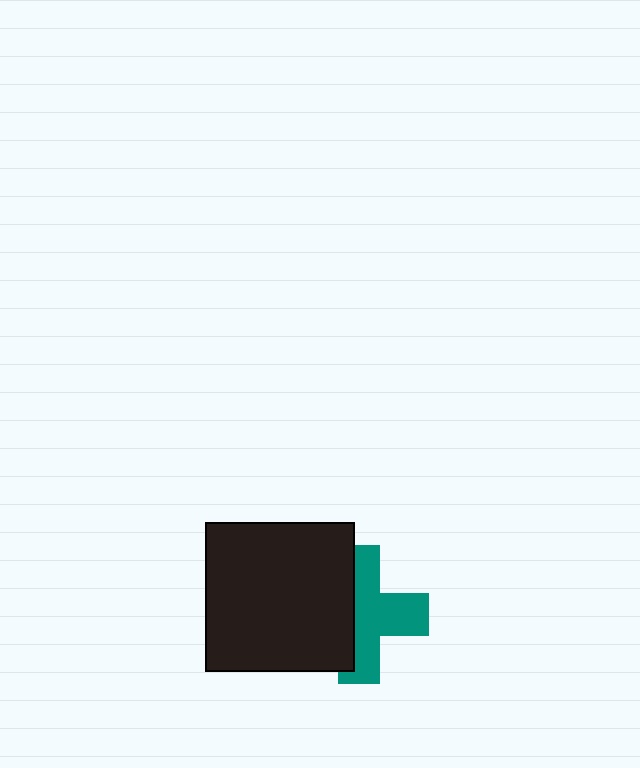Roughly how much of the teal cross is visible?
About half of it is visible (roughly 57%).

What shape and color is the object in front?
The object in front is a black square.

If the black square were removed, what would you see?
You would see the complete teal cross.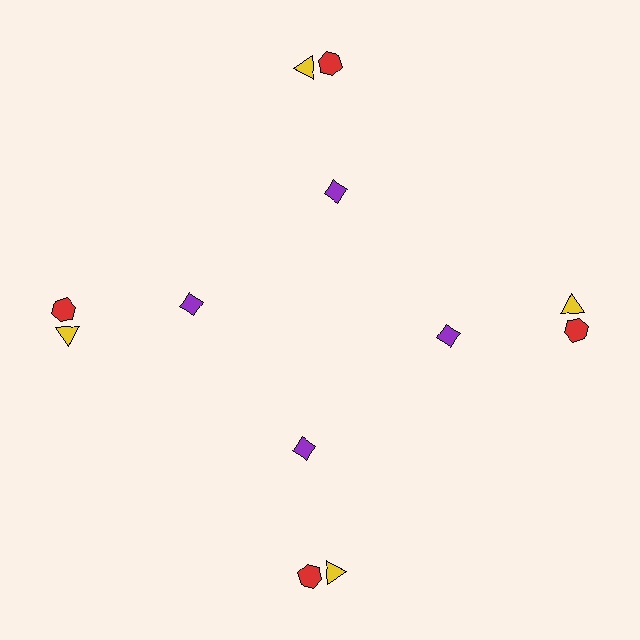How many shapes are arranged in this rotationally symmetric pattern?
There are 12 shapes, arranged in 4 groups of 3.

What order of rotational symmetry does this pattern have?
This pattern has 4-fold rotational symmetry.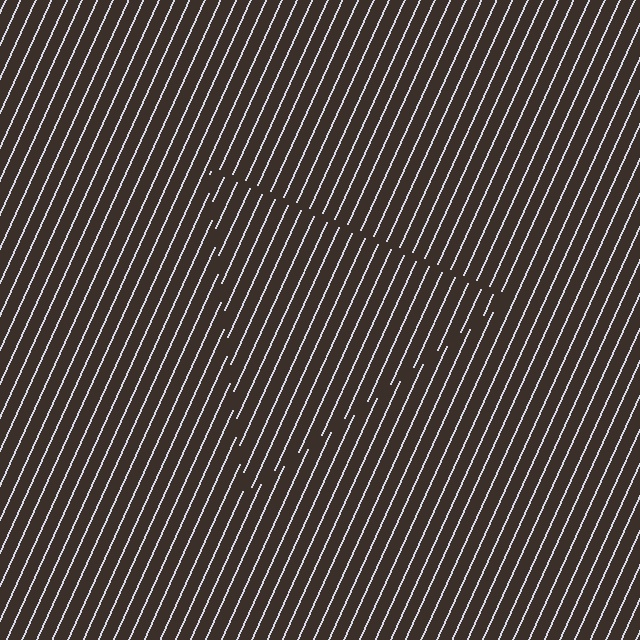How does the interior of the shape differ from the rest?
The interior of the shape contains the same grating, shifted by half a period — the contour is defined by the phase discontinuity where line-ends from the inner and outer gratings abut.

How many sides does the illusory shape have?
3 sides — the line-ends trace a triangle.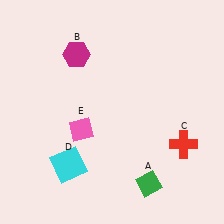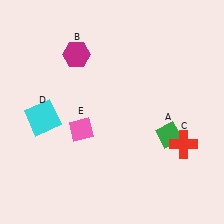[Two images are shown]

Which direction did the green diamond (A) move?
The green diamond (A) moved up.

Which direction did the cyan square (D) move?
The cyan square (D) moved up.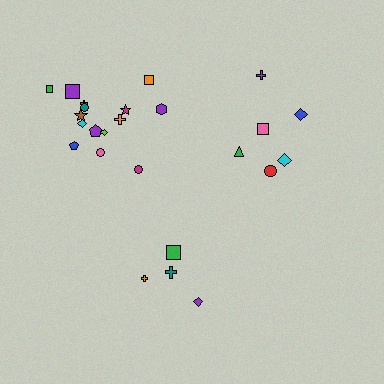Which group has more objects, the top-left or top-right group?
The top-left group.